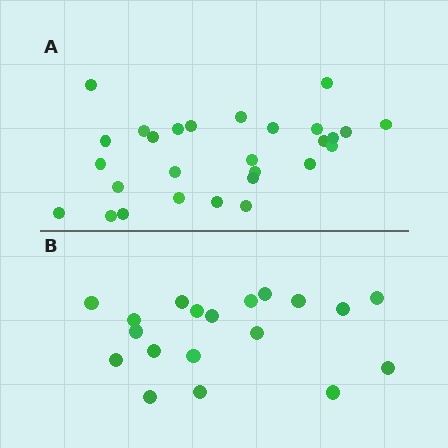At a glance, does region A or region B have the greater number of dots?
Region A (the top region) has more dots.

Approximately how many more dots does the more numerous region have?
Region A has roughly 8 or so more dots than region B.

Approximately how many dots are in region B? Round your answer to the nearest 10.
About 20 dots. (The exact count is 19, which rounds to 20.)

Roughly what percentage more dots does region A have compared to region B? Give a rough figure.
About 45% more.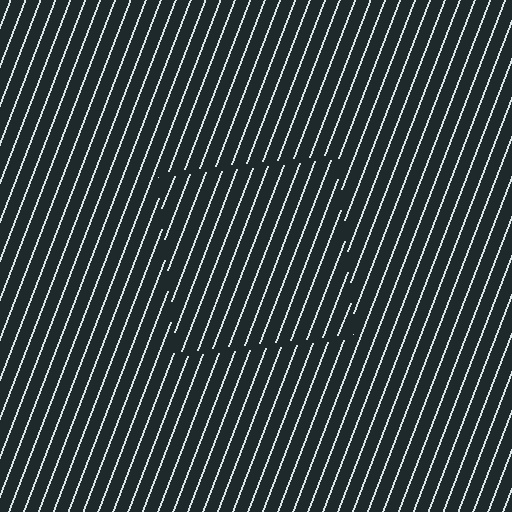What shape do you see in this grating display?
An illusory square. The interior of the shape contains the same grating, shifted by half a period — the contour is defined by the phase discontinuity where line-ends from the inner and outer gratings abut.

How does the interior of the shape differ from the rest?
The interior of the shape contains the same grating, shifted by half a period — the contour is defined by the phase discontinuity where line-ends from the inner and outer gratings abut.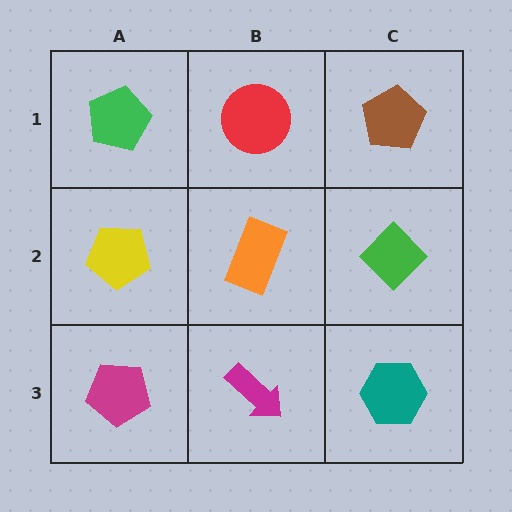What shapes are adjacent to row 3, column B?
An orange rectangle (row 2, column B), a magenta pentagon (row 3, column A), a teal hexagon (row 3, column C).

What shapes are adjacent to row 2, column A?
A green pentagon (row 1, column A), a magenta pentagon (row 3, column A), an orange rectangle (row 2, column B).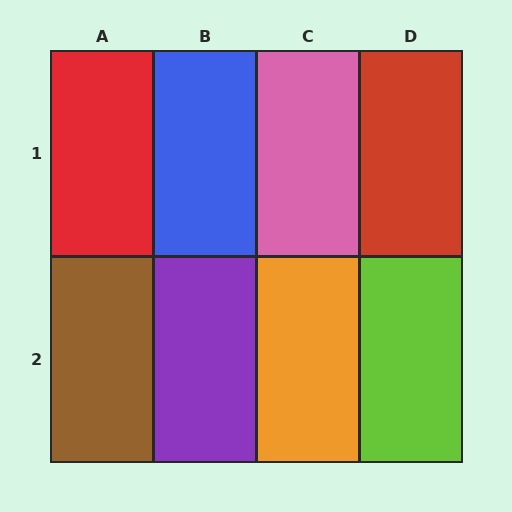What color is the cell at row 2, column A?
Brown.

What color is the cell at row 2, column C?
Orange.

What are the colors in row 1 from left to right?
Red, blue, pink, red.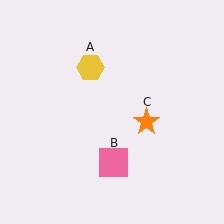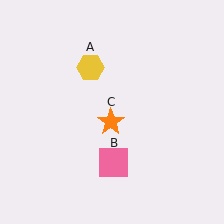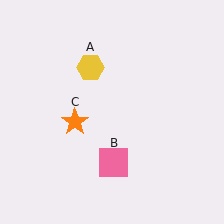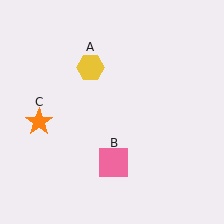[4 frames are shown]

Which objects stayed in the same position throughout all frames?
Yellow hexagon (object A) and pink square (object B) remained stationary.